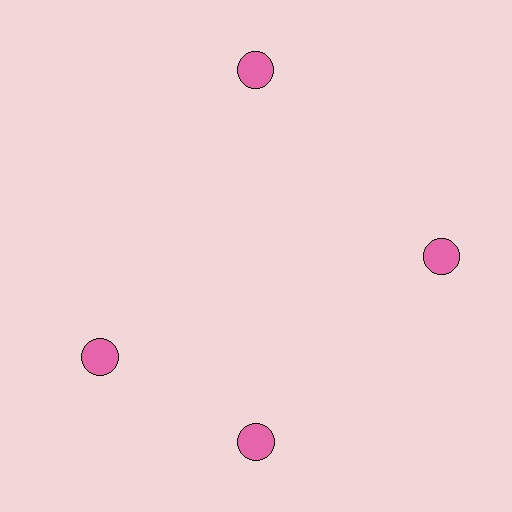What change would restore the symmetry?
The symmetry would be restored by rotating it back into even spacing with its neighbors so that all 4 circles sit at equal angles and equal distance from the center.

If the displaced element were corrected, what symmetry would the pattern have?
It would have 4-fold rotational symmetry — the pattern would map onto itself every 90 degrees.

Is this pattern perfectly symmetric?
No. The 4 pink circles are arranged in a ring, but one element near the 9 o'clock position is rotated out of alignment along the ring, breaking the 4-fold rotational symmetry.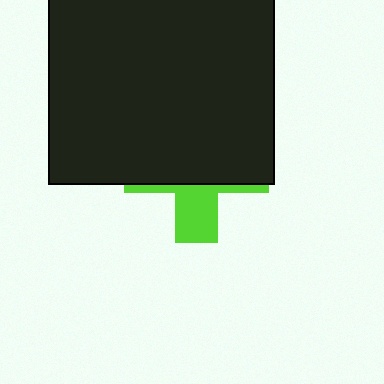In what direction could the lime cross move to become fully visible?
The lime cross could move down. That would shift it out from behind the black rectangle entirely.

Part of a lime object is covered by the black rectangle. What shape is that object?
It is a cross.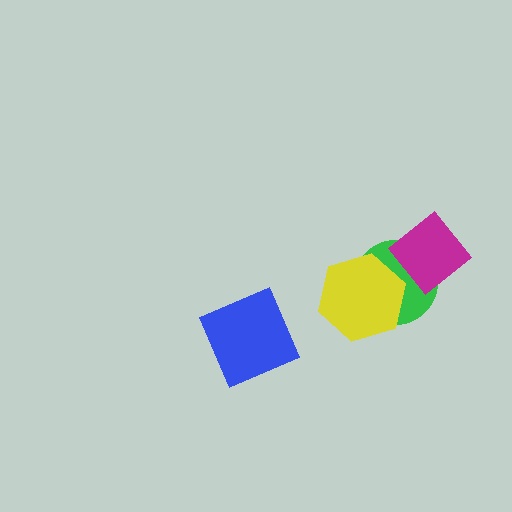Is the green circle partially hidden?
Yes, it is partially covered by another shape.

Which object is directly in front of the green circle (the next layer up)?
The magenta diamond is directly in front of the green circle.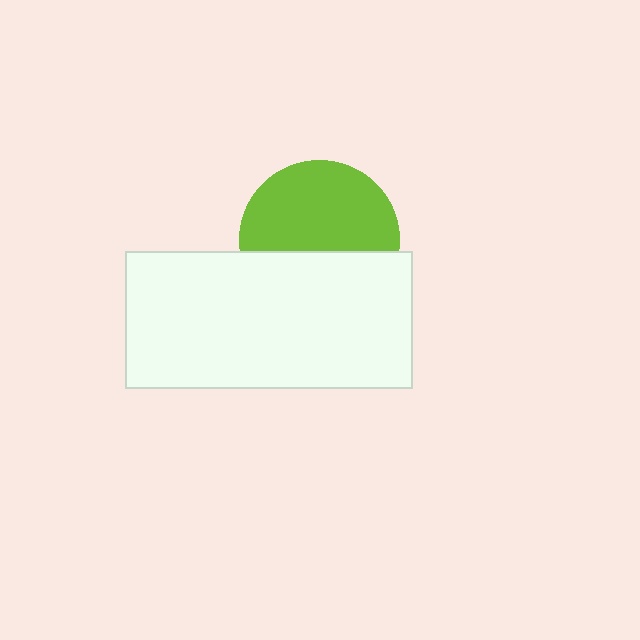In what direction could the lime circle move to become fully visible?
The lime circle could move up. That would shift it out from behind the white rectangle entirely.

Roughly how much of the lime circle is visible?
About half of it is visible (roughly 59%).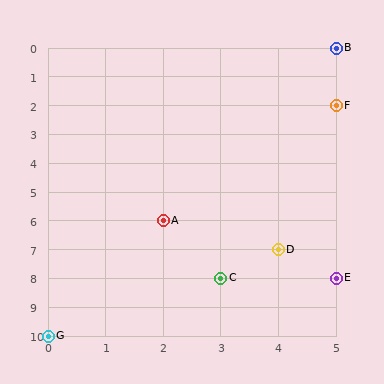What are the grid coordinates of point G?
Point G is at grid coordinates (0, 10).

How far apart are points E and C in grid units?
Points E and C are 2 columns apart.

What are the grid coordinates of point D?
Point D is at grid coordinates (4, 7).